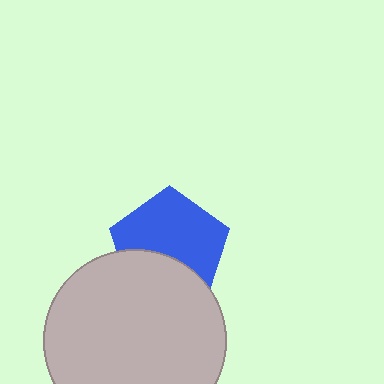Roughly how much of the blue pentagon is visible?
About half of it is visible (roughly 64%).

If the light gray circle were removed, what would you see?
You would see the complete blue pentagon.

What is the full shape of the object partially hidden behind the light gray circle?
The partially hidden object is a blue pentagon.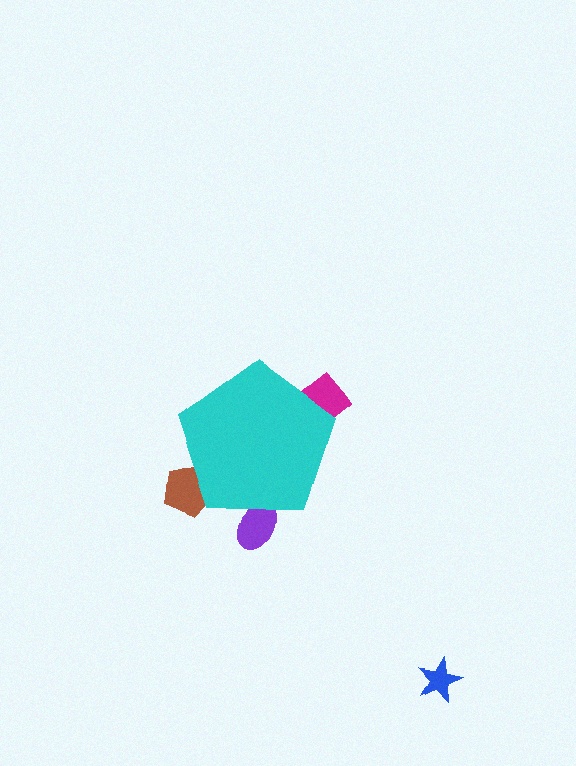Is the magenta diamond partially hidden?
Yes, the magenta diamond is partially hidden behind the cyan pentagon.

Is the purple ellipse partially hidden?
Yes, the purple ellipse is partially hidden behind the cyan pentagon.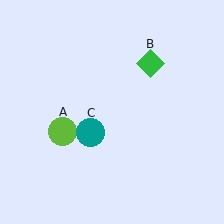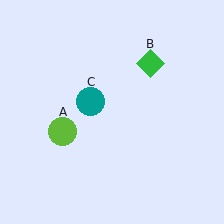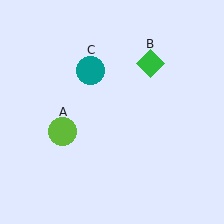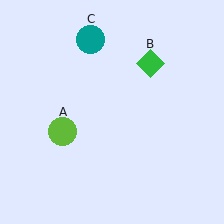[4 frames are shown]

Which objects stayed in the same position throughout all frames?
Lime circle (object A) and green diamond (object B) remained stationary.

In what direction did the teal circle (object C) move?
The teal circle (object C) moved up.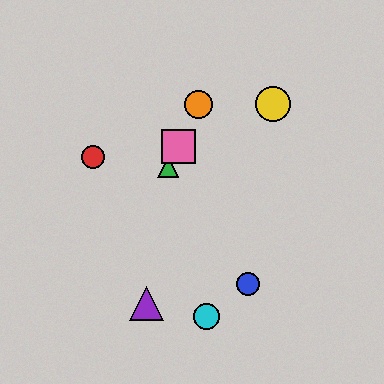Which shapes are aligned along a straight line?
The green triangle, the orange circle, the pink square are aligned along a straight line.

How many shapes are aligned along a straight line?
3 shapes (the green triangle, the orange circle, the pink square) are aligned along a straight line.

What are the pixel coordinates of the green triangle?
The green triangle is at (168, 167).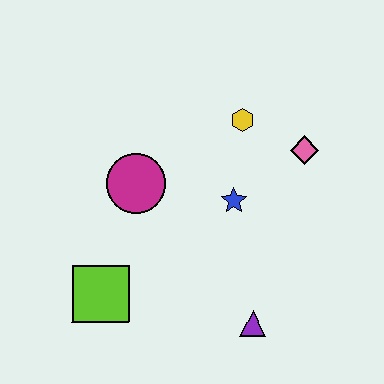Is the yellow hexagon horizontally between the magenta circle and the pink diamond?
Yes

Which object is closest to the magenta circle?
The blue star is closest to the magenta circle.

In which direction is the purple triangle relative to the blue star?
The purple triangle is below the blue star.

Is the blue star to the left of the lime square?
No